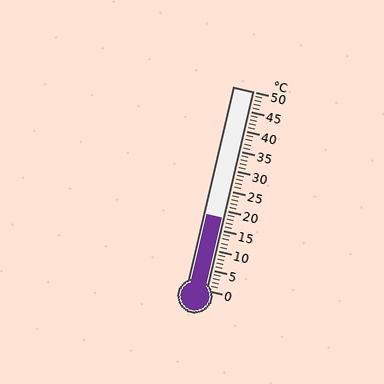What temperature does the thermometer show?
The thermometer shows approximately 18°C.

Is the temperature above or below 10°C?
The temperature is above 10°C.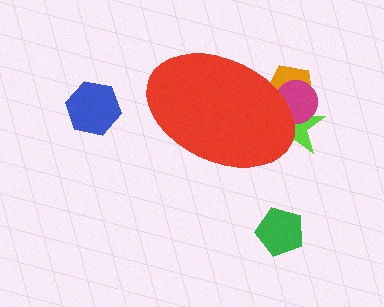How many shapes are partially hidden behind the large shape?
3 shapes are partially hidden.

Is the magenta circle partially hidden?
Yes, the magenta circle is partially hidden behind the red ellipse.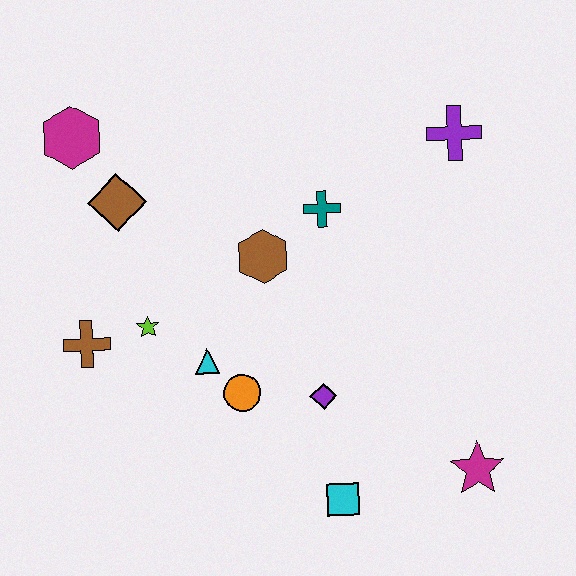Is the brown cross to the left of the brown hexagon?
Yes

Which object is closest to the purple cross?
The teal cross is closest to the purple cross.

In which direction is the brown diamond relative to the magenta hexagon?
The brown diamond is below the magenta hexagon.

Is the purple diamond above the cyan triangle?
No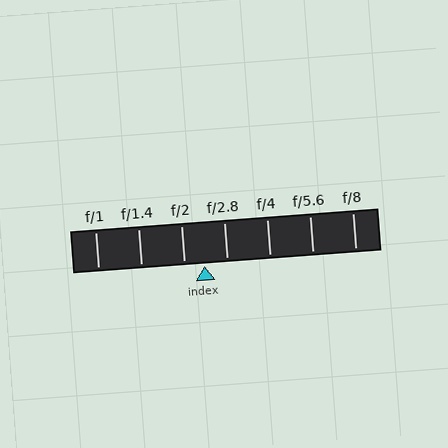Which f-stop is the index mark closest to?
The index mark is closest to f/2.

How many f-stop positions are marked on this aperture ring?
There are 7 f-stop positions marked.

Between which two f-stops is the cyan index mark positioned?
The index mark is between f/2 and f/2.8.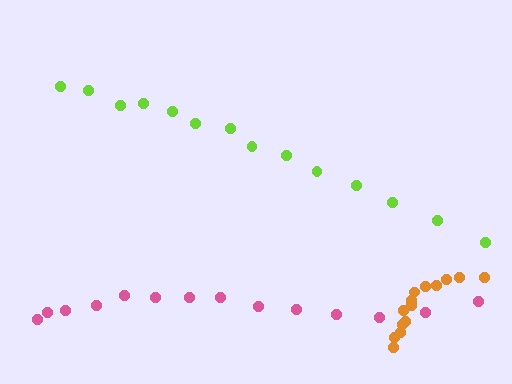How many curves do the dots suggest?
There are 3 distinct paths.